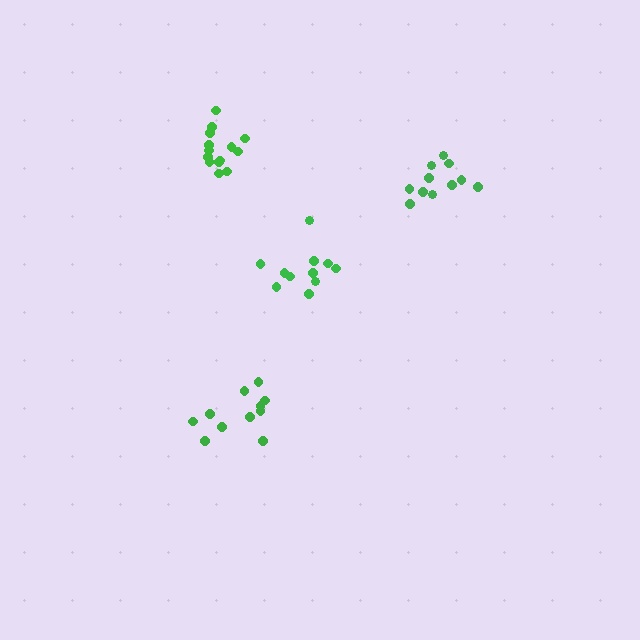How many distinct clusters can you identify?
There are 4 distinct clusters.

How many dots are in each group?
Group 1: 11 dots, Group 2: 11 dots, Group 3: 11 dots, Group 4: 14 dots (47 total).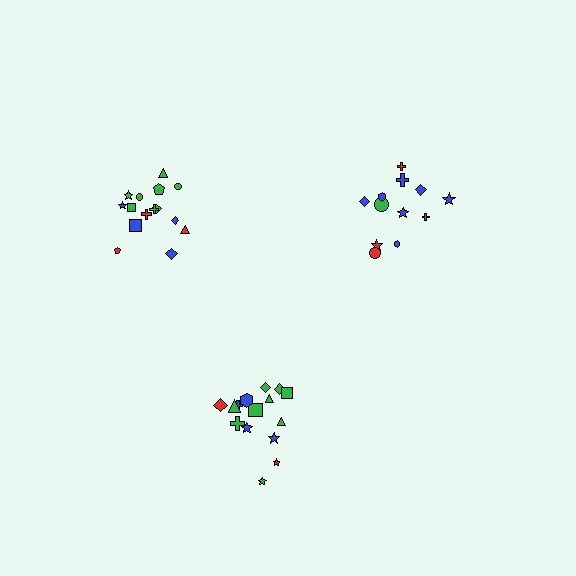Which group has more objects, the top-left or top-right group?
The top-left group.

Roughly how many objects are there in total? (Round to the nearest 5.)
Roughly 40 objects in total.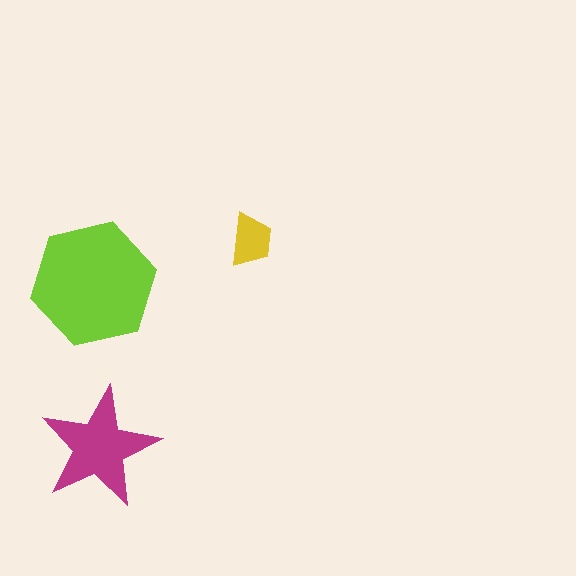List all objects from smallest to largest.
The yellow trapezoid, the magenta star, the lime hexagon.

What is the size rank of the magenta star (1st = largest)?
2nd.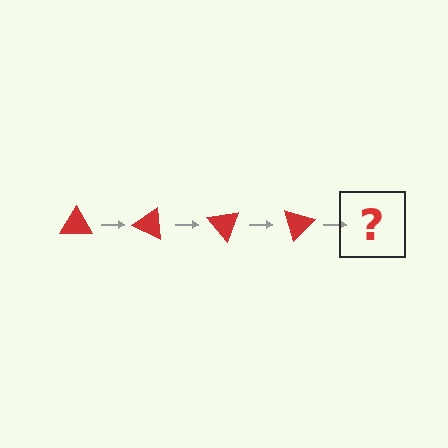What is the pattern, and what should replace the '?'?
The pattern is that the triangle rotates 25 degrees each step. The '?' should be a red triangle rotated 100 degrees.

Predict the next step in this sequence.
The next step is a red triangle rotated 100 degrees.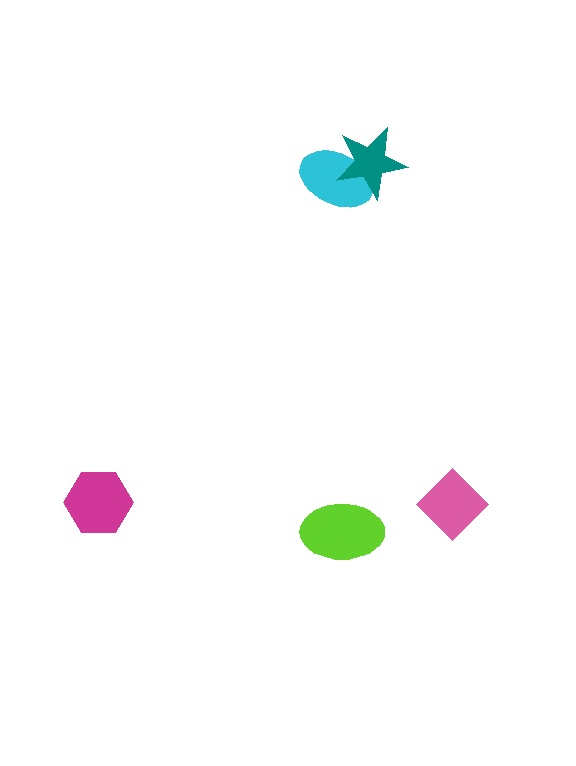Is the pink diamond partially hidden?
No, no other shape covers it.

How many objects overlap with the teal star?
1 object overlaps with the teal star.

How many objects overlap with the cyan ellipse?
1 object overlaps with the cyan ellipse.